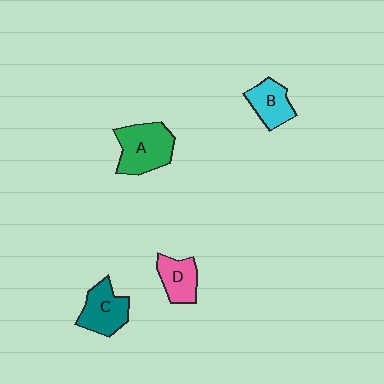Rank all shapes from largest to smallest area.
From largest to smallest: A (green), C (teal), B (cyan), D (pink).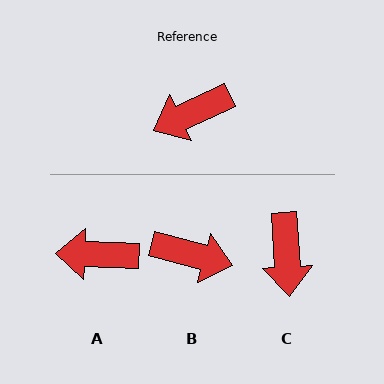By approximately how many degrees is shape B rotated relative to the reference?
Approximately 140 degrees counter-clockwise.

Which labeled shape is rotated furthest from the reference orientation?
B, about 140 degrees away.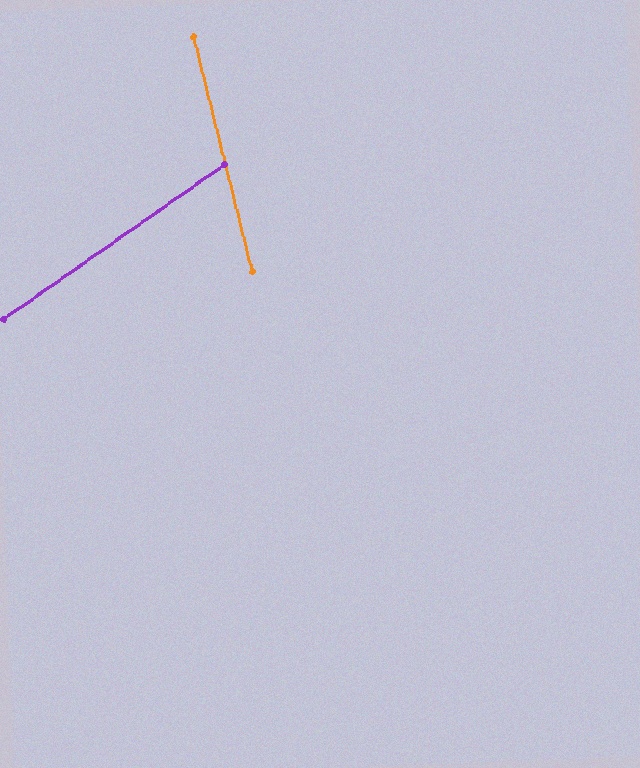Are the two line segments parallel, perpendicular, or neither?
Neither parallel nor perpendicular — they differ by about 69°.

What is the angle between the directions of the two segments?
Approximately 69 degrees.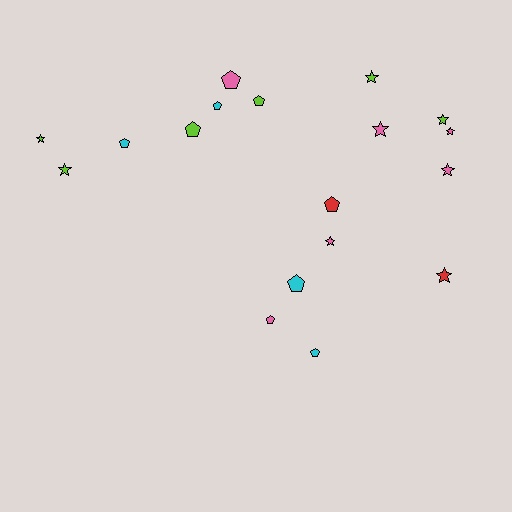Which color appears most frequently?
Lime, with 6 objects.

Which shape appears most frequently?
Star, with 9 objects.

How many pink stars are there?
There are 4 pink stars.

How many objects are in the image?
There are 18 objects.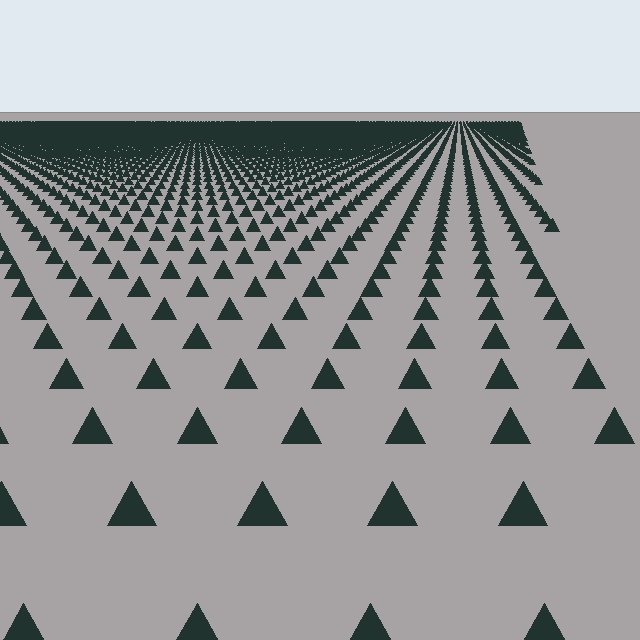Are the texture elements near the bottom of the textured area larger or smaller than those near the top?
Larger. Near the bottom, elements are closer to the viewer and appear at a bigger on-screen size.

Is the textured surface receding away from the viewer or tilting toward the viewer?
The surface is receding away from the viewer. Texture elements get smaller and denser toward the top.